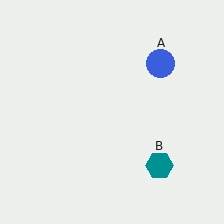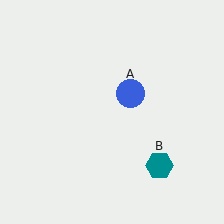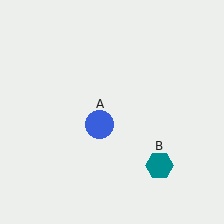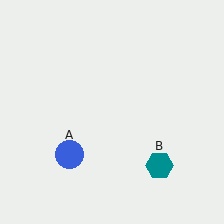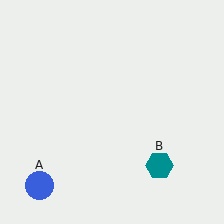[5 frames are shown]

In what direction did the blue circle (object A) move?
The blue circle (object A) moved down and to the left.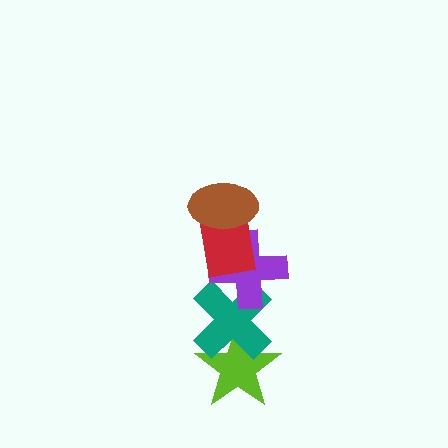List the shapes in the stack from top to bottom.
From top to bottom: the brown ellipse, the red rectangle, the purple cross, the teal cross, the lime star.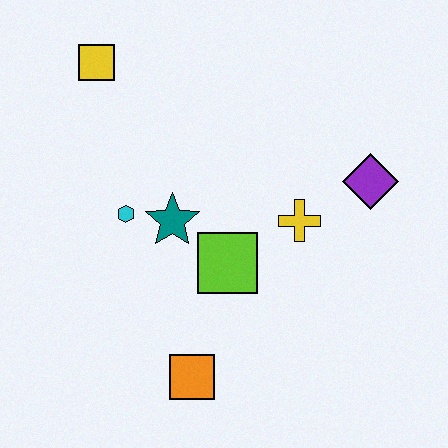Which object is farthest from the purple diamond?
The yellow square is farthest from the purple diamond.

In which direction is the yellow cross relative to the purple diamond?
The yellow cross is to the left of the purple diamond.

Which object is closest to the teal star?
The cyan hexagon is closest to the teal star.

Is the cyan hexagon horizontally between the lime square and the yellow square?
Yes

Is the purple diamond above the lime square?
Yes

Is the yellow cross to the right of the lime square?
Yes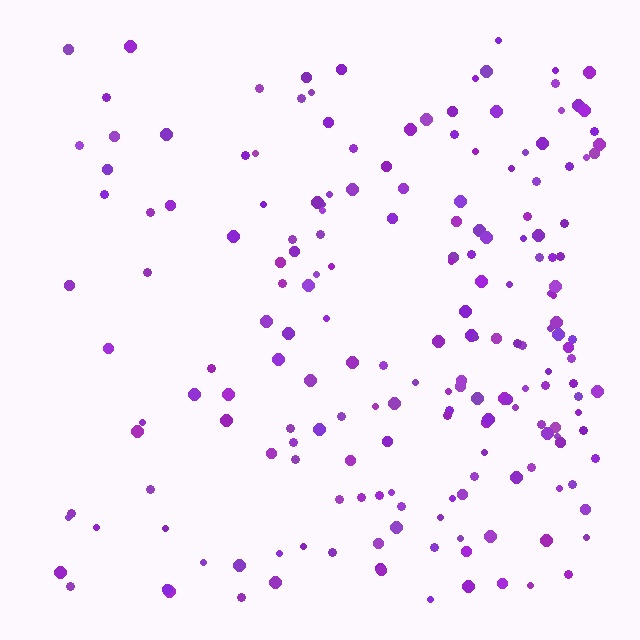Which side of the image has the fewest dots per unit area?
The left.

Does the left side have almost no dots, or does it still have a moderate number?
Still a moderate number, just noticeably fewer than the right.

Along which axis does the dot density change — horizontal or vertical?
Horizontal.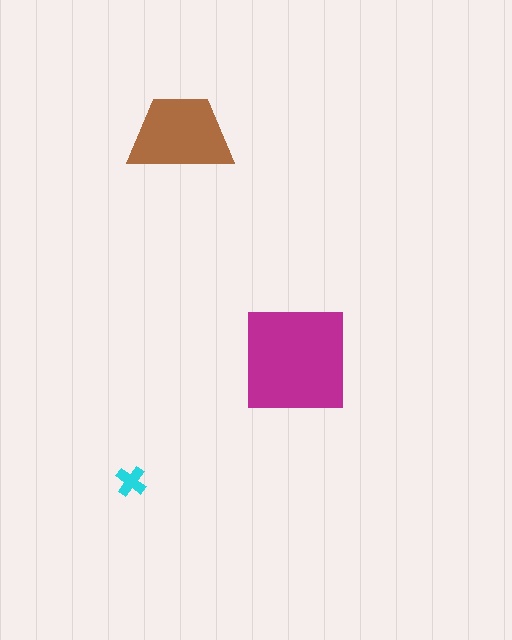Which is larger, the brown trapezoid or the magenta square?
The magenta square.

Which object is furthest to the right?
The magenta square is rightmost.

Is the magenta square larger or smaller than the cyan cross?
Larger.